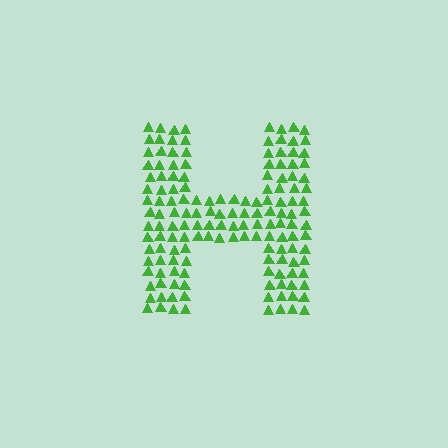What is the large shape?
The large shape is the letter H.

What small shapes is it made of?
It is made of small triangles.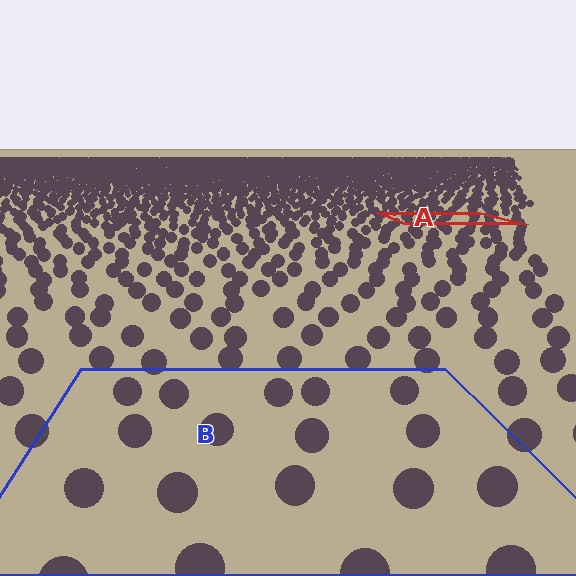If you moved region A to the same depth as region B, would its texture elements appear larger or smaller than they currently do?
They would appear larger. At a closer depth, the same texture elements are projected at a bigger on-screen size.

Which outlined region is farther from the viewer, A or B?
Region A is farther from the viewer — the texture elements inside it appear smaller and more densely packed.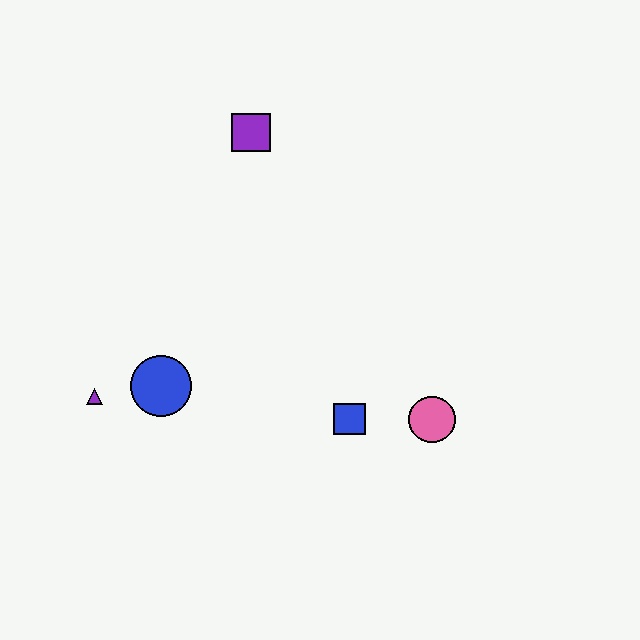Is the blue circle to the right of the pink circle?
No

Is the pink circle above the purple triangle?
No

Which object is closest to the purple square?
The blue circle is closest to the purple square.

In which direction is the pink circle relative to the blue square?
The pink circle is to the right of the blue square.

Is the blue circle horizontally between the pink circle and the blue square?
No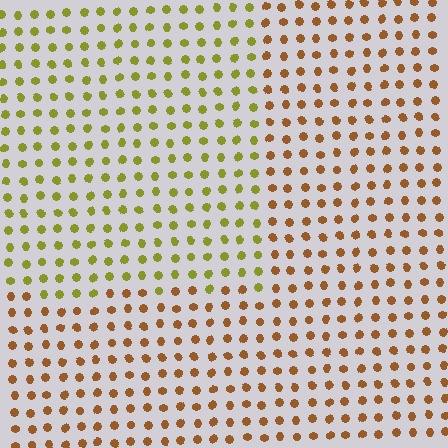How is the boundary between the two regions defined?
The boundary is defined purely by a slight shift in hue (about 42 degrees). Spacing, size, and orientation are identical on both sides.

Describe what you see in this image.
The image is filled with small brown elements in a uniform arrangement. A rectangle-shaped region is visible where the elements are tinted to a slightly different hue, forming a subtle color boundary.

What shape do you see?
I see a rectangle.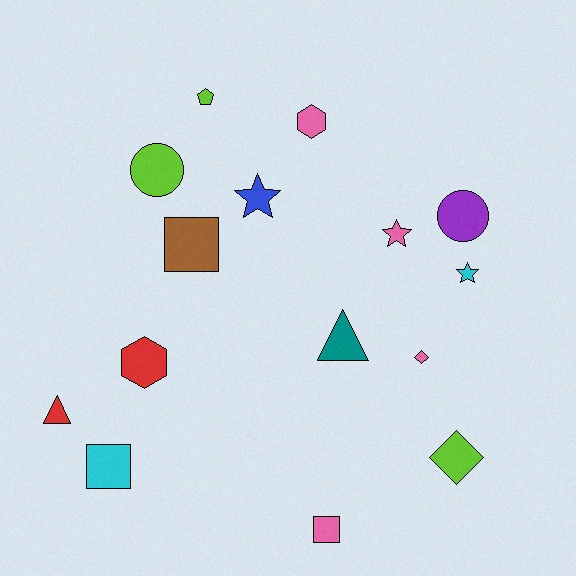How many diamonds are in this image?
There are 2 diamonds.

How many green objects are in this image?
There are no green objects.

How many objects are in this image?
There are 15 objects.